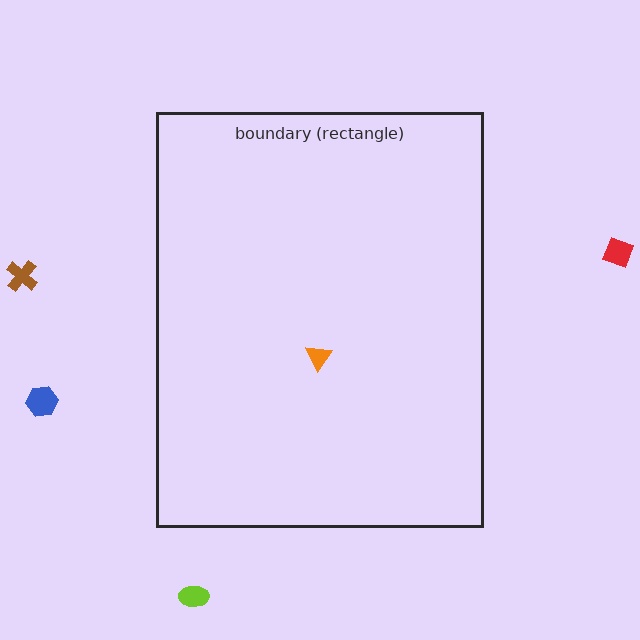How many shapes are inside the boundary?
1 inside, 4 outside.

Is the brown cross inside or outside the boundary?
Outside.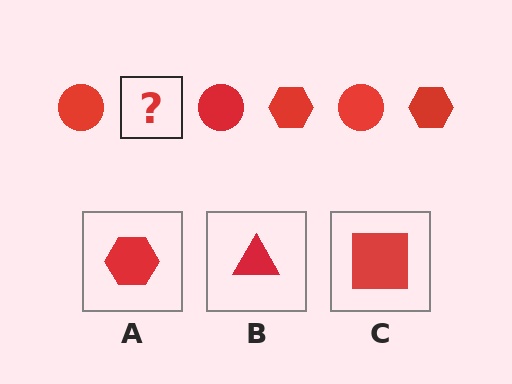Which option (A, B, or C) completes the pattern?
A.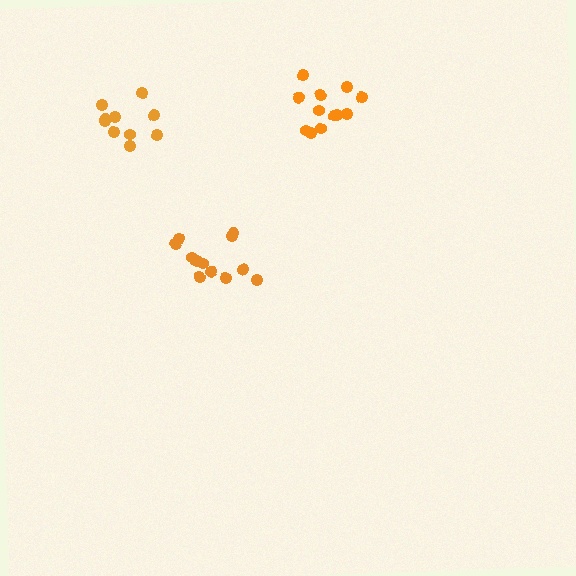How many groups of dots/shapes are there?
There are 3 groups.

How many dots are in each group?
Group 1: 13 dots, Group 2: 11 dots, Group 3: 12 dots (36 total).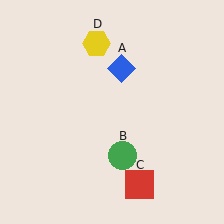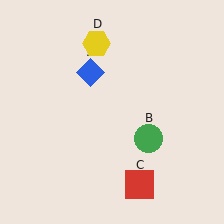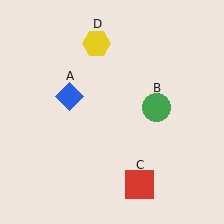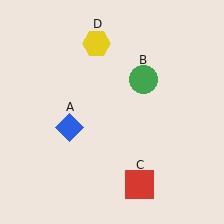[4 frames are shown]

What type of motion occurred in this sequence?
The blue diamond (object A), green circle (object B) rotated counterclockwise around the center of the scene.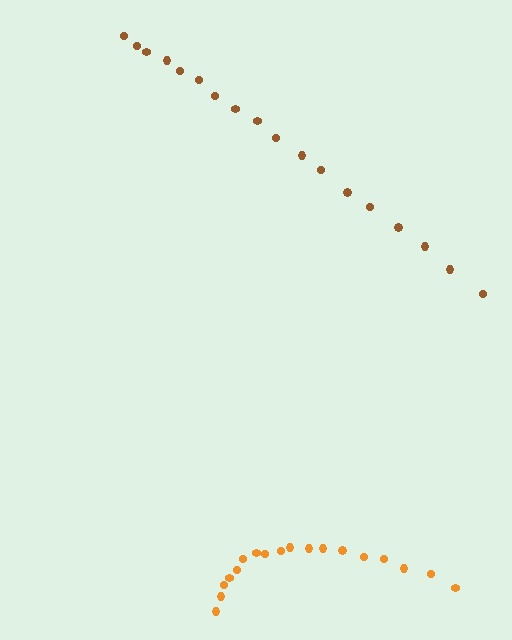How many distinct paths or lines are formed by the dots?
There are 2 distinct paths.